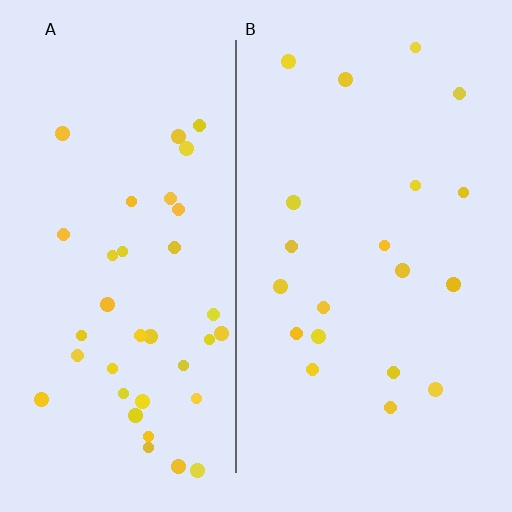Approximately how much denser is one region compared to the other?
Approximately 1.9× — region A over region B.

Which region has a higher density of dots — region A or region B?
A (the left).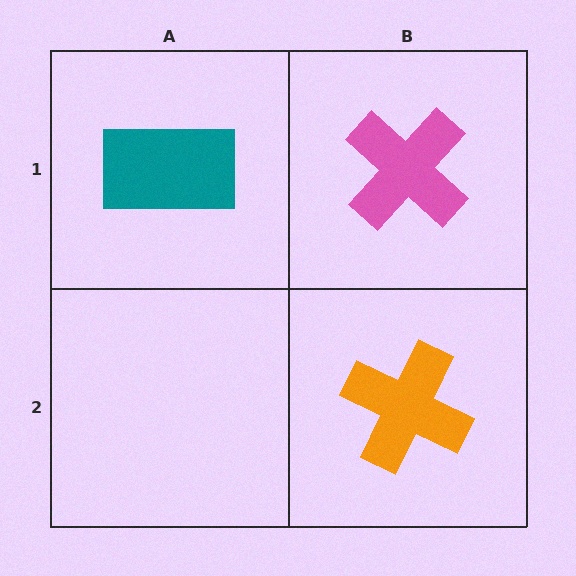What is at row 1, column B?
A pink cross.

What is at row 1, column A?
A teal rectangle.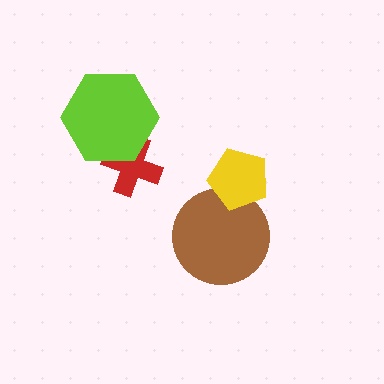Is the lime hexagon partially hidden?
No, no other shape covers it.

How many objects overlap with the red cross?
1 object overlaps with the red cross.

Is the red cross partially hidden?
Yes, it is partially covered by another shape.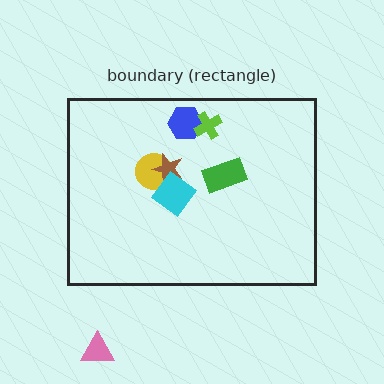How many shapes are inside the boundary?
6 inside, 1 outside.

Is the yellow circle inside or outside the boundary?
Inside.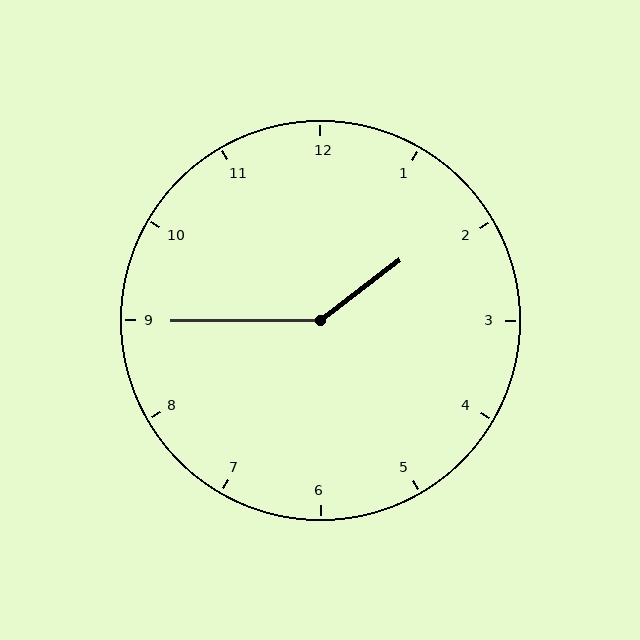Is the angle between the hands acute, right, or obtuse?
It is obtuse.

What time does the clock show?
1:45.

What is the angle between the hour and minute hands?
Approximately 142 degrees.